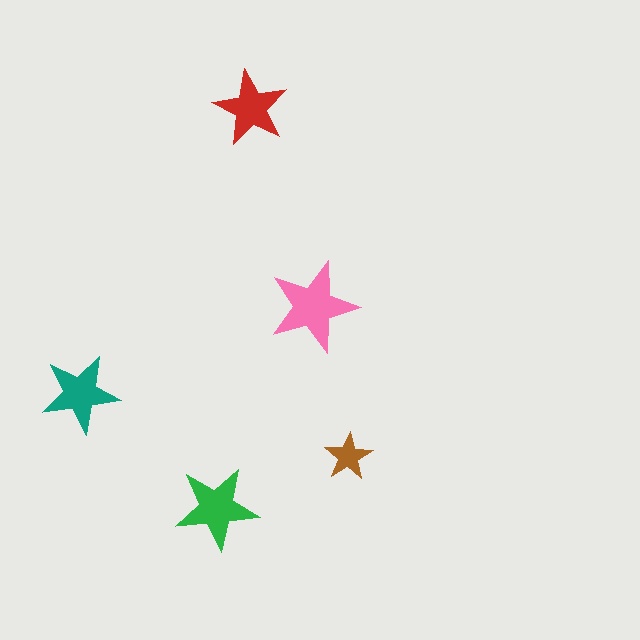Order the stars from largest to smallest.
the pink one, the green one, the teal one, the red one, the brown one.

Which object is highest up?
The red star is topmost.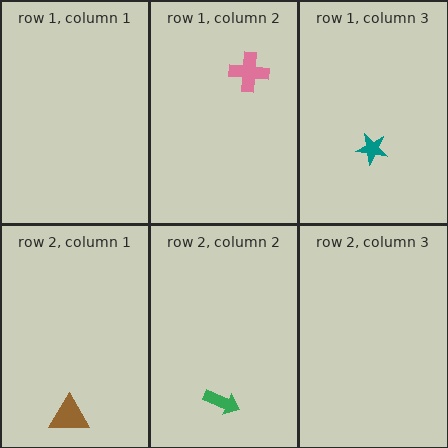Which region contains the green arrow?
The row 2, column 2 region.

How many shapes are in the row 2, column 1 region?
1.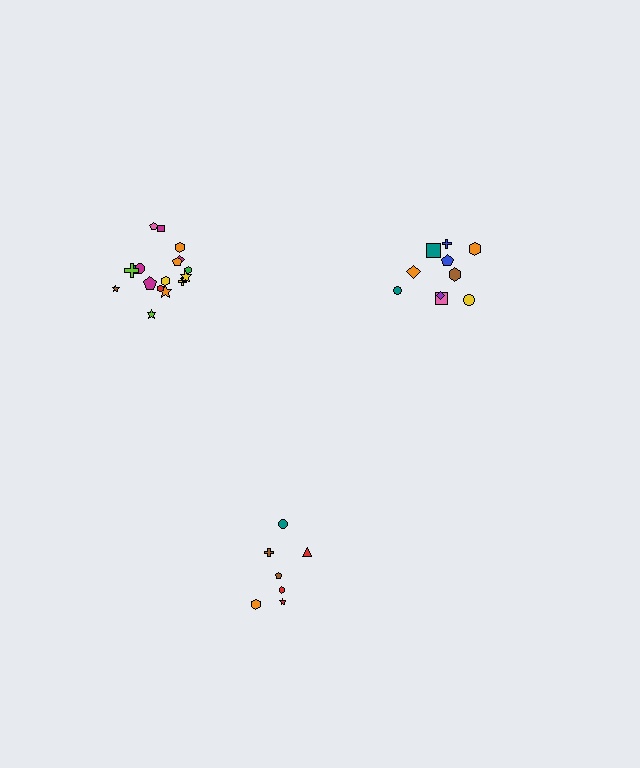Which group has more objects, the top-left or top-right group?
The top-left group.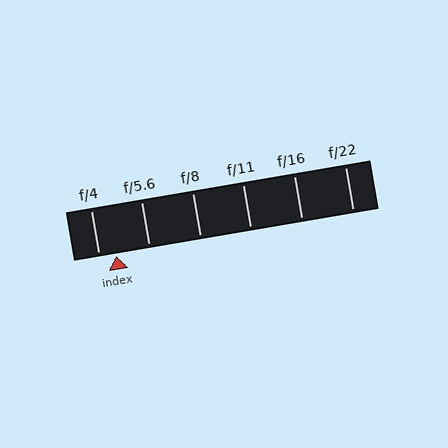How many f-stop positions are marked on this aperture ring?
There are 6 f-stop positions marked.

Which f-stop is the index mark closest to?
The index mark is closest to f/4.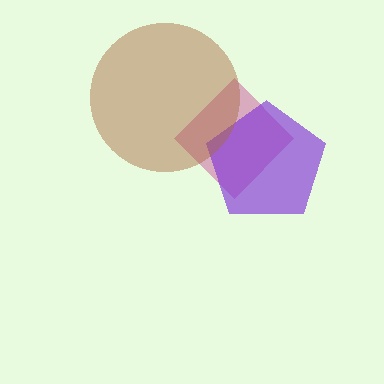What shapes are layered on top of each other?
The layered shapes are: a magenta diamond, a purple pentagon, a brown circle.